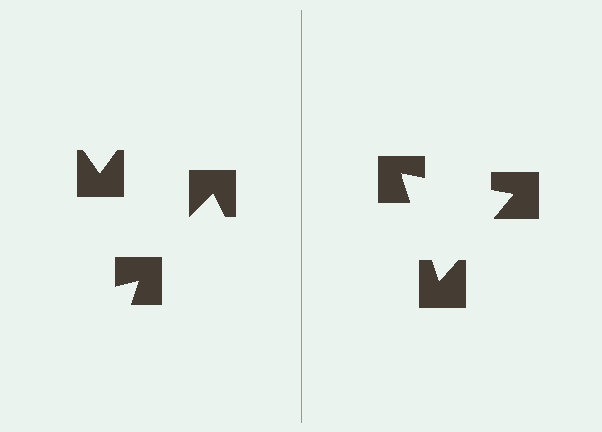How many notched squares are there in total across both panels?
6 — 3 on each side.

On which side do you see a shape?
An illusory triangle appears on the right side. On the left side the wedge cuts are rotated, so no coherent shape forms.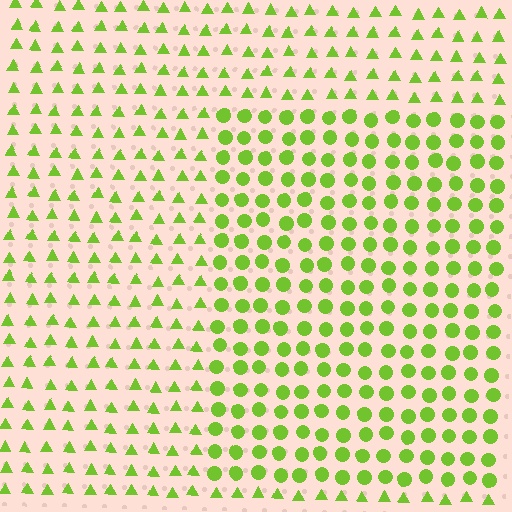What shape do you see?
I see a rectangle.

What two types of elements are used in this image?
The image uses circles inside the rectangle region and triangles outside it.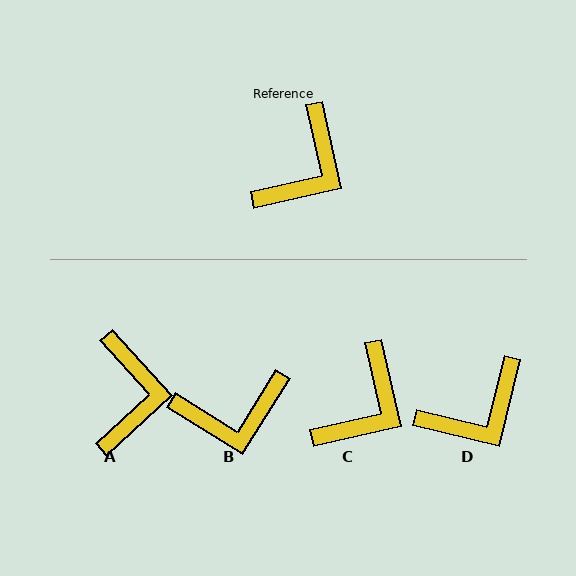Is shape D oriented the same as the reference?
No, it is off by about 26 degrees.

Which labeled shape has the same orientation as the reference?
C.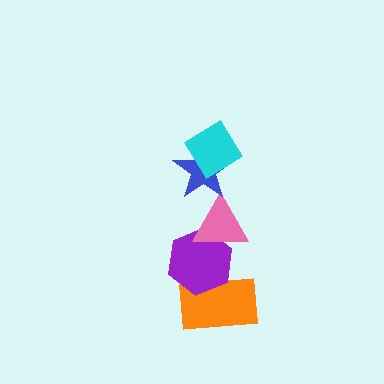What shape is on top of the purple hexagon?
The pink triangle is on top of the purple hexagon.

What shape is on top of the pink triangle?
The blue star is on top of the pink triangle.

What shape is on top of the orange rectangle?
The purple hexagon is on top of the orange rectangle.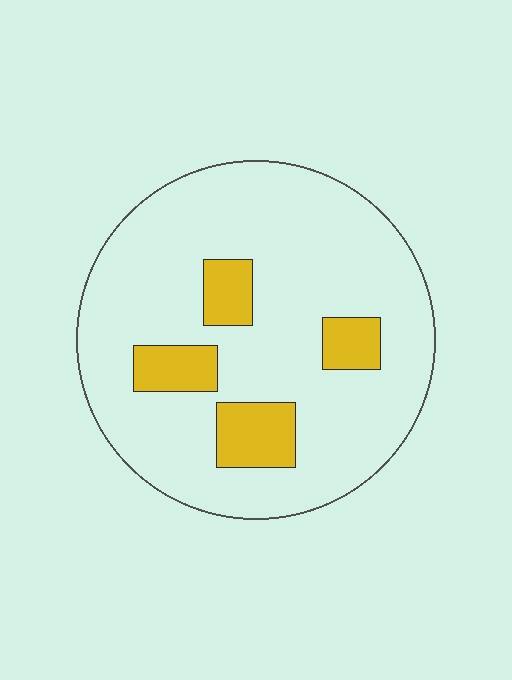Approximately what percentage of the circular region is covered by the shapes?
Approximately 15%.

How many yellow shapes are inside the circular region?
4.